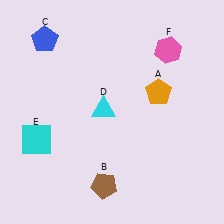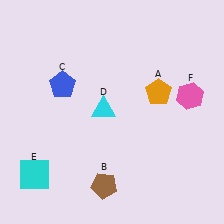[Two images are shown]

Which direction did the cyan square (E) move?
The cyan square (E) moved down.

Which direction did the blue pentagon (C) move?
The blue pentagon (C) moved down.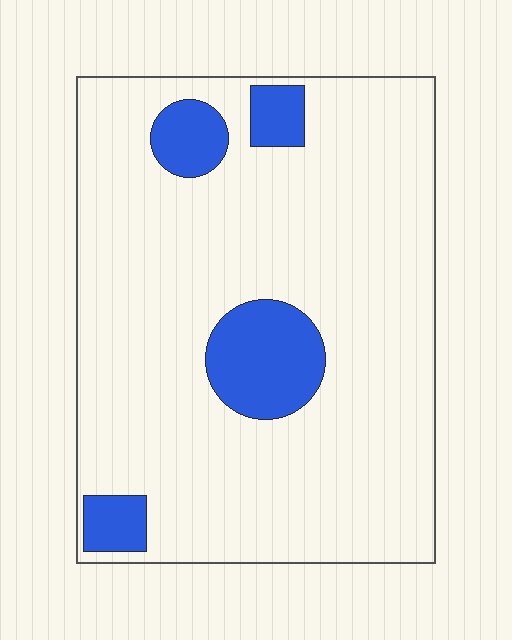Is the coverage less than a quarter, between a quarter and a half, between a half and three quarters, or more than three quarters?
Less than a quarter.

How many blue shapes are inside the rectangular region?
4.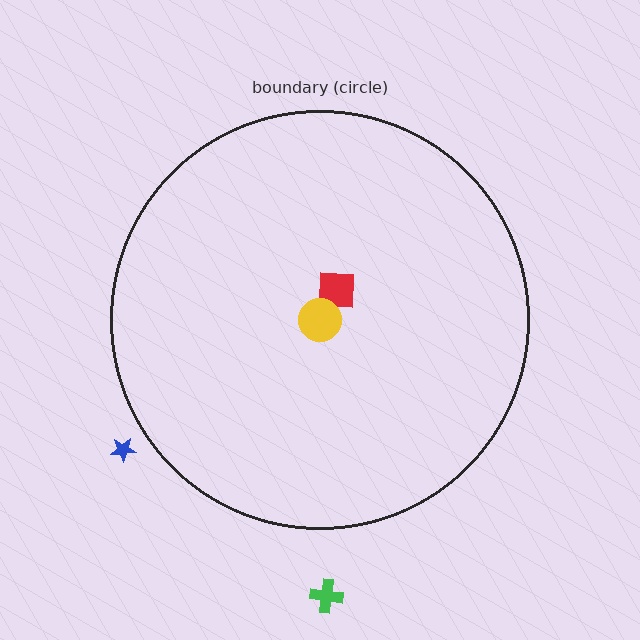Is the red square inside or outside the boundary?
Inside.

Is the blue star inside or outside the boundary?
Outside.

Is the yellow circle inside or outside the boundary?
Inside.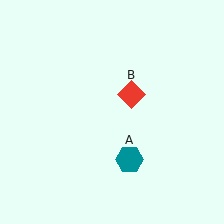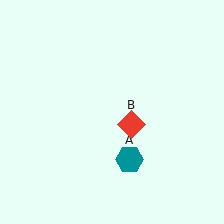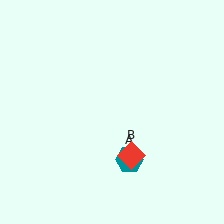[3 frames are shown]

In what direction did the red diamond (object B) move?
The red diamond (object B) moved down.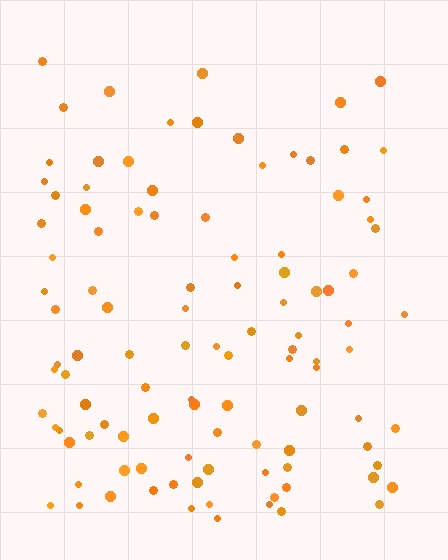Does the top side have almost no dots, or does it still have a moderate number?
Still a moderate number, just noticeably fewer than the bottom.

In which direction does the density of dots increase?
From top to bottom, with the bottom side densest.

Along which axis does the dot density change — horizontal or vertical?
Vertical.